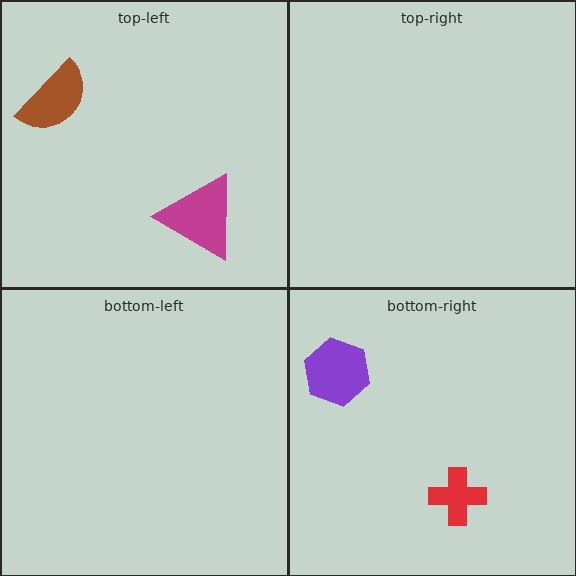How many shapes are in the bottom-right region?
2.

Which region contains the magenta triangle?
The top-left region.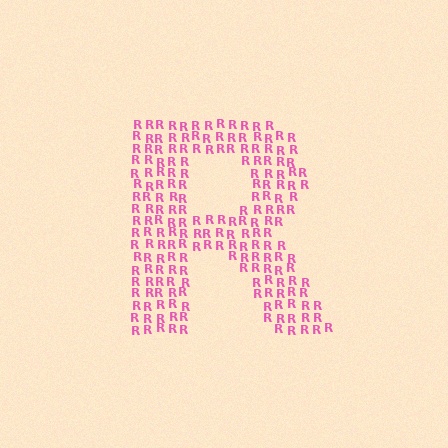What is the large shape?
The large shape is the letter R.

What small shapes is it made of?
It is made of small letter R's.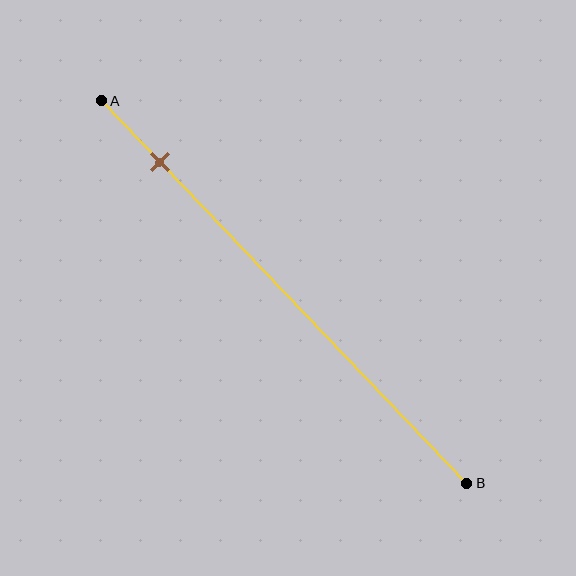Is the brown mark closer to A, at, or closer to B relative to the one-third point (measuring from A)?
The brown mark is closer to point A than the one-third point of segment AB.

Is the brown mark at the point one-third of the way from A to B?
No, the mark is at about 15% from A, not at the 33% one-third point.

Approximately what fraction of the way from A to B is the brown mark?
The brown mark is approximately 15% of the way from A to B.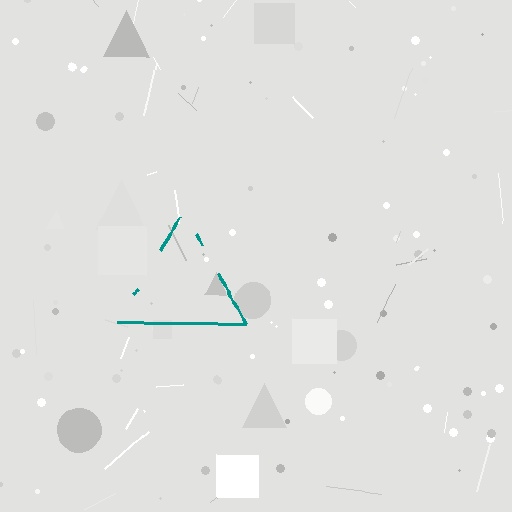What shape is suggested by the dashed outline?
The dashed outline suggests a triangle.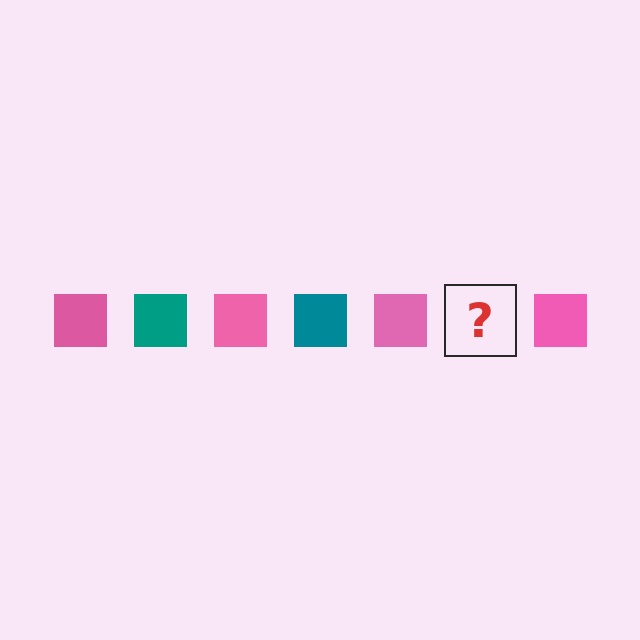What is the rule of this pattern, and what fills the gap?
The rule is that the pattern cycles through pink, teal squares. The gap should be filled with a teal square.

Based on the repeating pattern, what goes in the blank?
The blank should be a teal square.